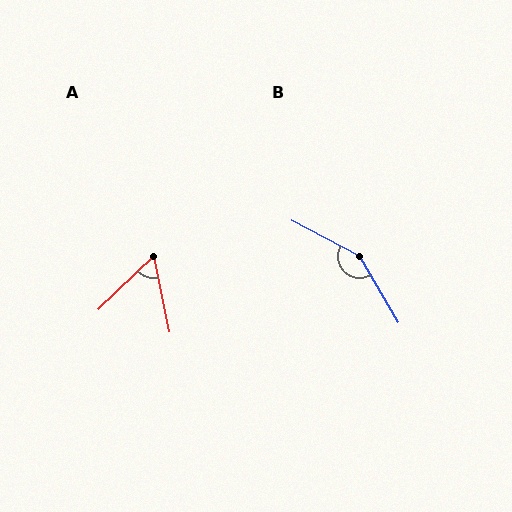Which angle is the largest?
B, at approximately 148 degrees.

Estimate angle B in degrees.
Approximately 148 degrees.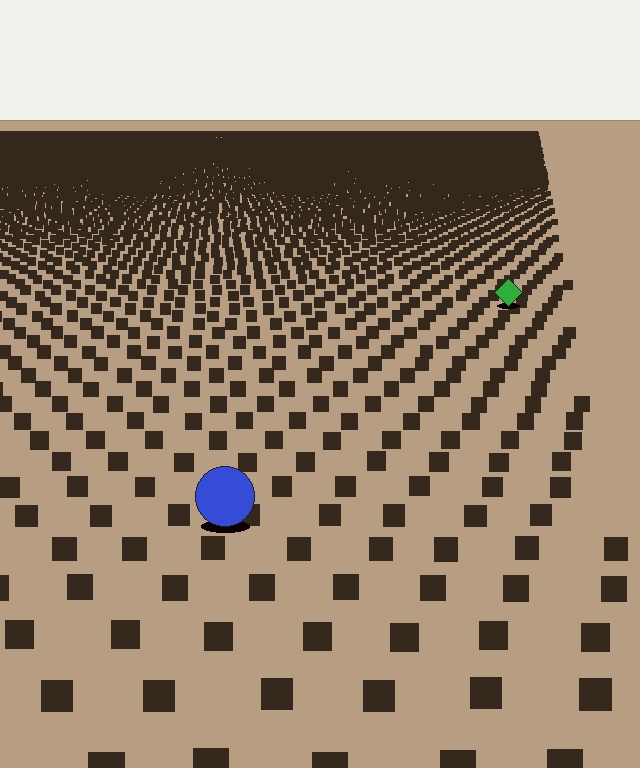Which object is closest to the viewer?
The blue circle is closest. The texture marks near it are larger and more spread out.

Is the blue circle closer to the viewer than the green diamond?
Yes. The blue circle is closer — you can tell from the texture gradient: the ground texture is coarser near it.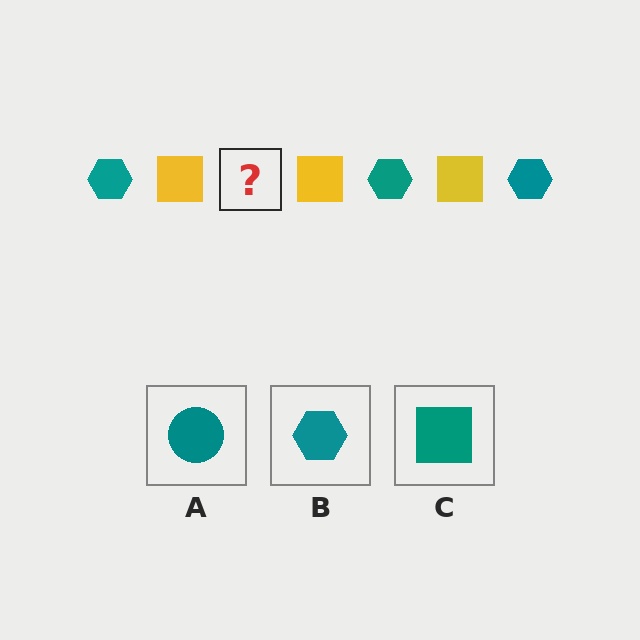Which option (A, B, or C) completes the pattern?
B.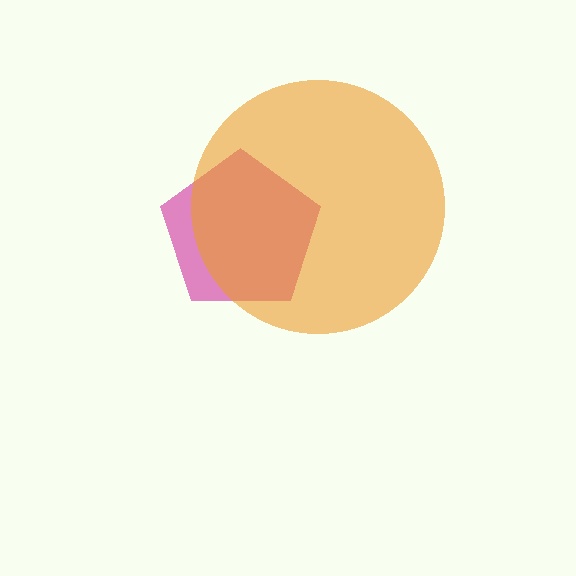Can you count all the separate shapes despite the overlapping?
Yes, there are 2 separate shapes.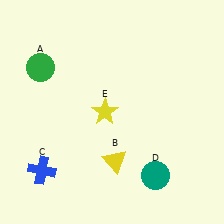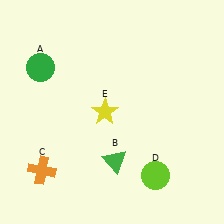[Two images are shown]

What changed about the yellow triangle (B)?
In Image 1, B is yellow. In Image 2, it changed to green.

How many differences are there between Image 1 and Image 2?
There are 3 differences between the two images.